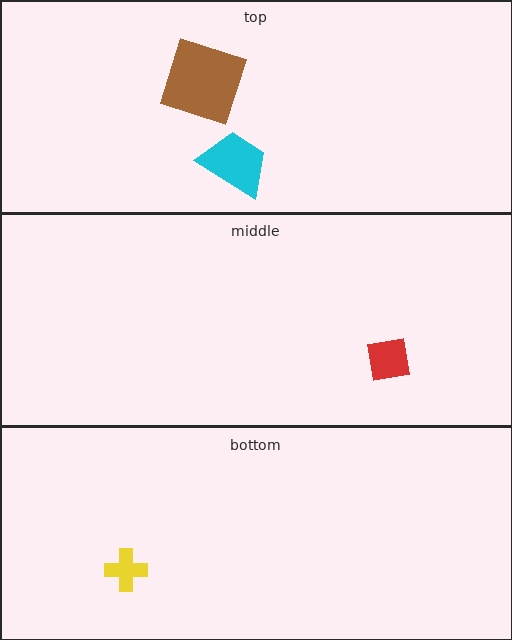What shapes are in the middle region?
The red square.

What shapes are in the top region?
The brown square, the cyan trapezoid.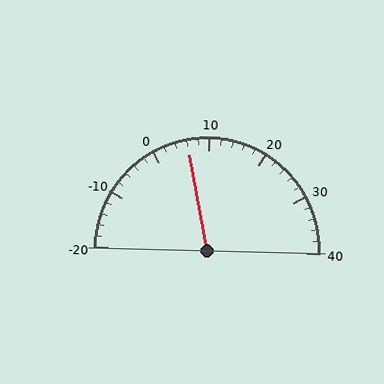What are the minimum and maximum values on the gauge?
The gauge ranges from -20 to 40.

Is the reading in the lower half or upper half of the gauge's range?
The reading is in the lower half of the range (-20 to 40).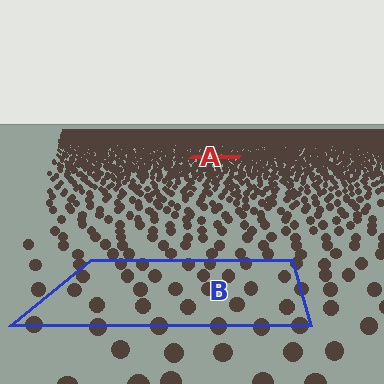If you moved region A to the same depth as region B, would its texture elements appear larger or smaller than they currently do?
They would appear larger. At a closer depth, the same texture elements are projected at a bigger on-screen size.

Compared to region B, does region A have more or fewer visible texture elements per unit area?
Region A has more texture elements per unit area — they are packed more densely because it is farther away.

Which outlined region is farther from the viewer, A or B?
Region A is farther from the viewer — the texture elements inside it appear smaller and more densely packed.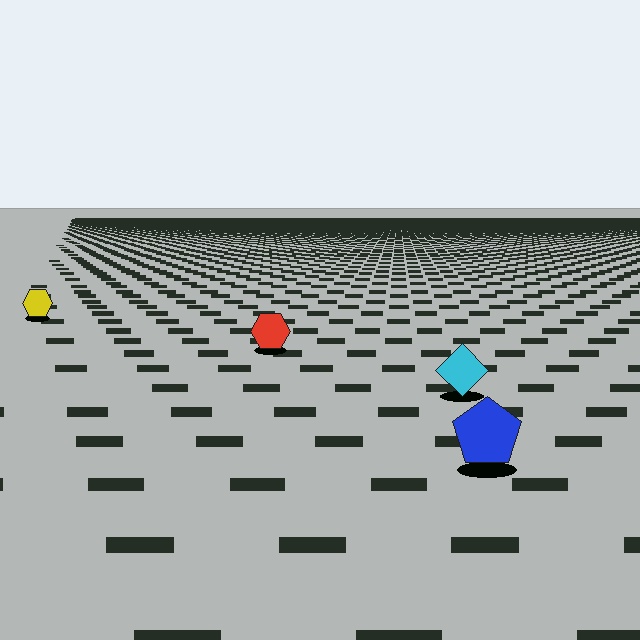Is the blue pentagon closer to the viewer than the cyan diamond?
Yes. The blue pentagon is closer — you can tell from the texture gradient: the ground texture is coarser near it.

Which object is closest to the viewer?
The blue pentagon is closest. The texture marks near it are larger and more spread out.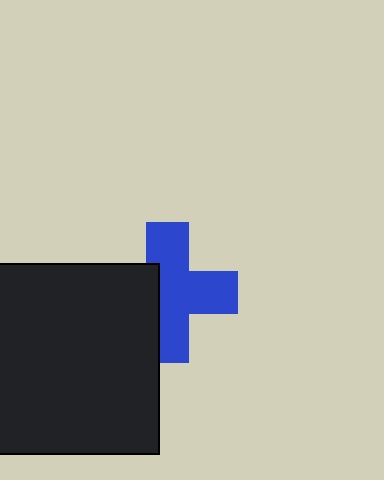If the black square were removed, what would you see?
You would see the complete blue cross.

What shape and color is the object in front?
The object in front is a black square.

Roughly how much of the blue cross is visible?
Most of it is visible (roughly 67%).